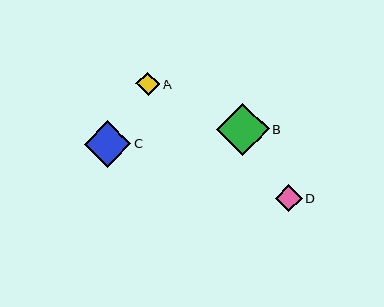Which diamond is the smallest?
Diamond A is the smallest with a size of approximately 23 pixels.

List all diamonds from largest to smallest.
From largest to smallest: B, C, D, A.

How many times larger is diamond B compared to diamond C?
Diamond B is approximately 1.1 times the size of diamond C.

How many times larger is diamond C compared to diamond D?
Diamond C is approximately 1.7 times the size of diamond D.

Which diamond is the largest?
Diamond B is the largest with a size of approximately 52 pixels.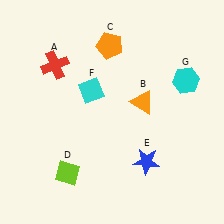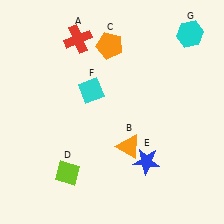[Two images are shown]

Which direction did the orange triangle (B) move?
The orange triangle (B) moved down.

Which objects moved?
The objects that moved are: the red cross (A), the orange triangle (B), the cyan hexagon (G).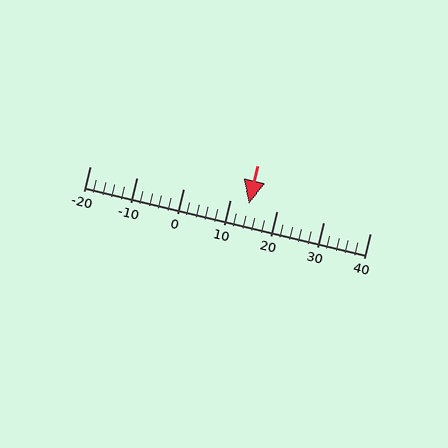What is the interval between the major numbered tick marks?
The major tick marks are spaced 10 units apart.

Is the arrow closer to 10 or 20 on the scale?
The arrow is closer to 10.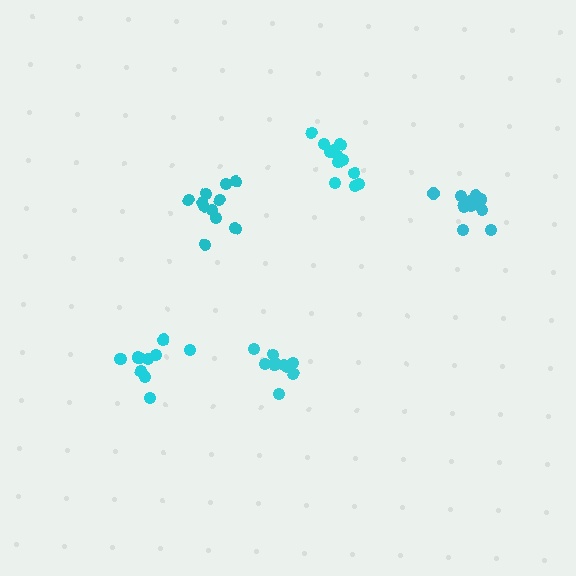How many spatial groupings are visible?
There are 5 spatial groupings.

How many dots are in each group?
Group 1: 10 dots, Group 2: 10 dots, Group 3: 11 dots, Group 4: 12 dots, Group 5: 12 dots (55 total).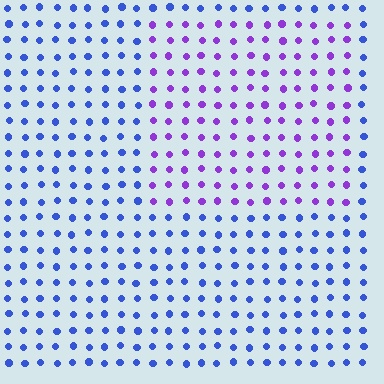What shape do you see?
I see a rectangle.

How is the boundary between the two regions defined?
The boundary is defined purely by a slight shift in hue (about 47 degrees). Spacing, size, and orientation are identical on both sides.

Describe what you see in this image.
The image is filled with small blue elements in a uniform arrangement. A rectangle-shaped region is visible where the elements are tinted to a slightly different hue, forming a subtle color boundary.